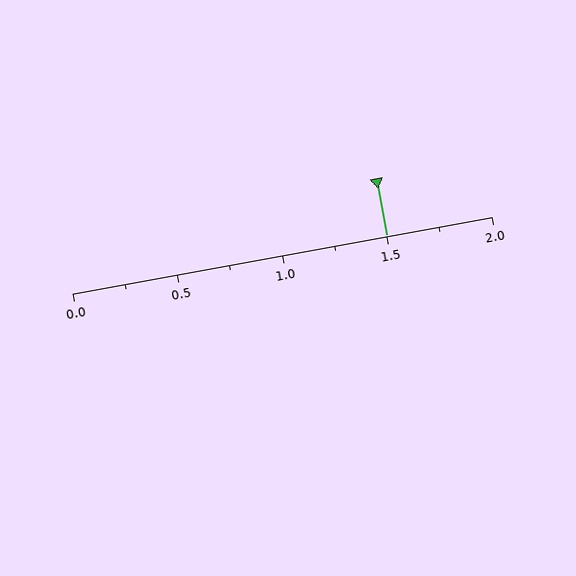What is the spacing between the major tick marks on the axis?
The major ticks are spaced 0.5 apart.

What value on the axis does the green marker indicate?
The marker indicates approximately 1.5.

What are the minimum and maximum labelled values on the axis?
The axis runs from 0.0 to 2.0.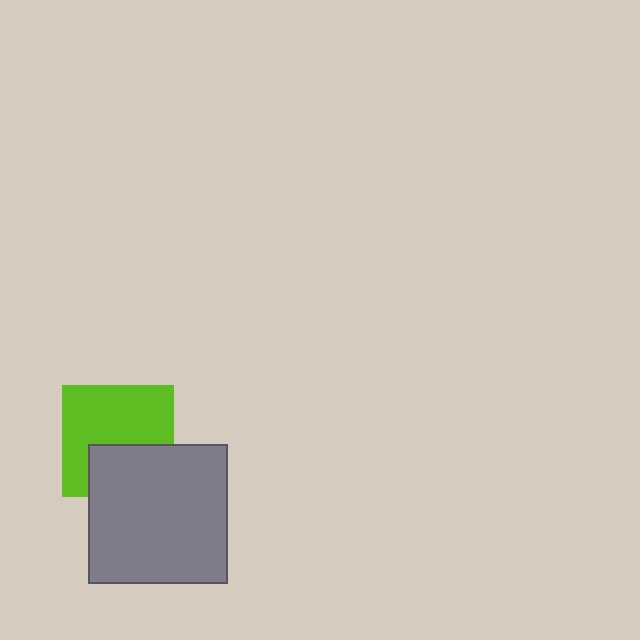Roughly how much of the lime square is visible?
About half of it is visible (roughly 63%).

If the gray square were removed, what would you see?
You would see the complete lime square.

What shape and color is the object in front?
The object in front is a gray square.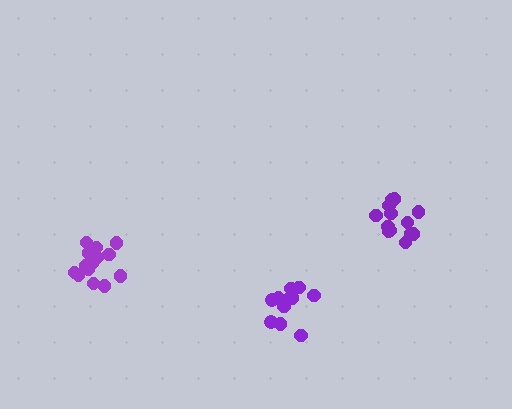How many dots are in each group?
Group 1: 13 dots, Group 2: 11 dots, Group 3: 16 dots (40 total).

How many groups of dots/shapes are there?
There are 3 groups.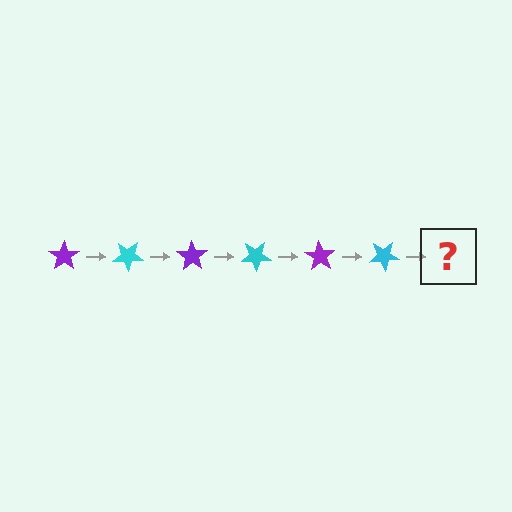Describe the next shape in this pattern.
It should be a purple star, rotated 210 degrees from the start.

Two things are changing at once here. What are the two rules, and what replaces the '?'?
The two rules are that it rotates 35 degrees each step and the color cycles through purple and cyan. The '?' should be a purple star, rotated 210 degrees from the start.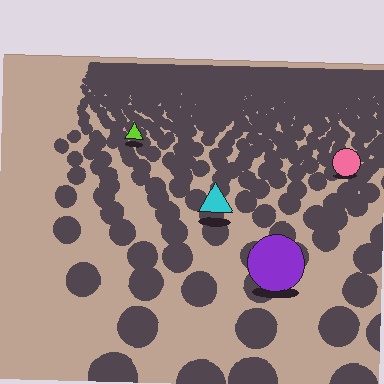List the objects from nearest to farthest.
From nearest to farthest: the purple circle, the cyan triangle, the pink circle, the lime triangle.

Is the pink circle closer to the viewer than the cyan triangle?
No. The cyan triangle is closer — you can tell from the texture gradient: the ground texture is coarser near it.